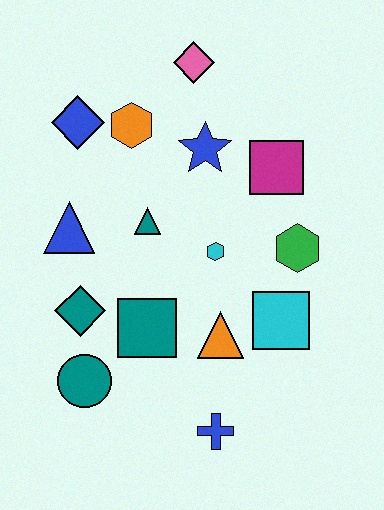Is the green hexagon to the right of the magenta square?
Yes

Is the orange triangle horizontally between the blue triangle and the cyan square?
Yes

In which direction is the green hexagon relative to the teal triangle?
The green hexagon is to the right of the teal triangle.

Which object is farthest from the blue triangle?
The blue cross is farthest from the blue triangle.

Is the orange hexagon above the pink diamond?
No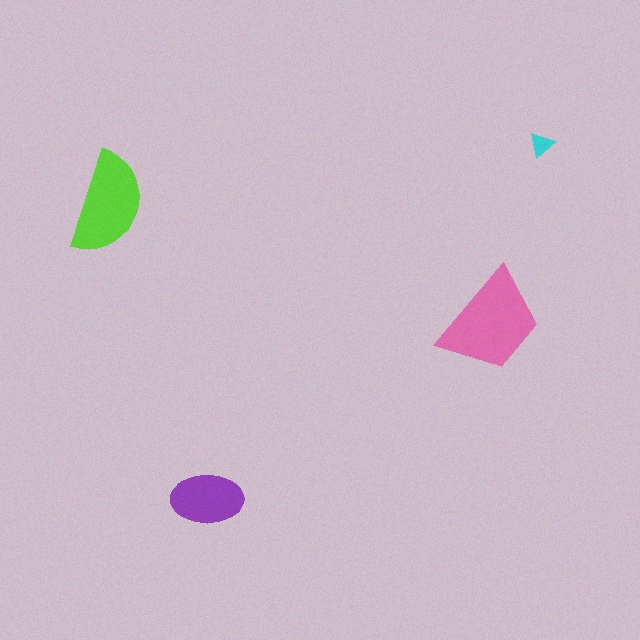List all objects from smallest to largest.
The cyan triangle, the purple ellipse, the lime semicircle, the pink trapezoid.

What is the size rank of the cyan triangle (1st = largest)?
4th.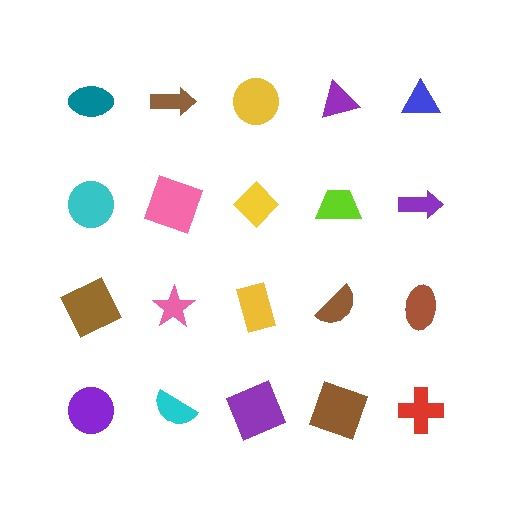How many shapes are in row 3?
5 shapes.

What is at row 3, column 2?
A pink star.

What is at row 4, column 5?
A red cross.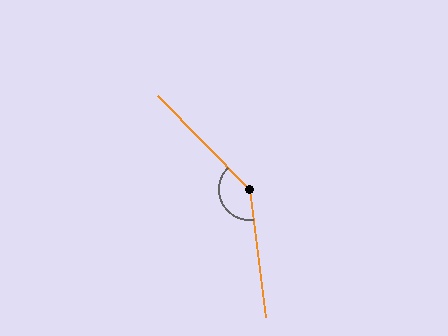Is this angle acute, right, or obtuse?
It is obtuse.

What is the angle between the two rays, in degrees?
Approximately 143 degrees.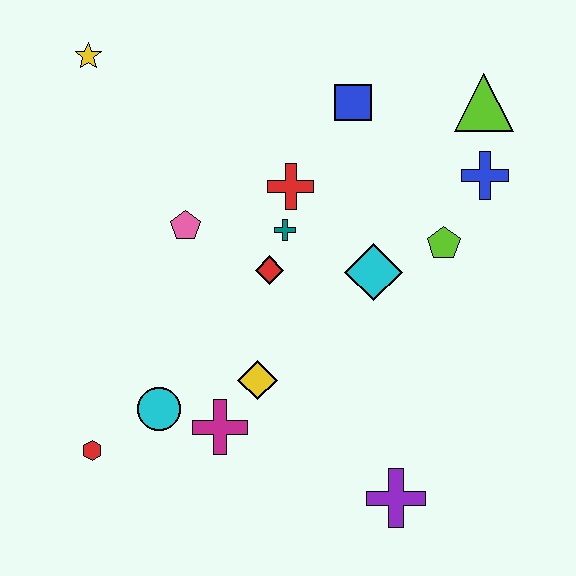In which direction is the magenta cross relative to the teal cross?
The magenta cross is below the teal cross.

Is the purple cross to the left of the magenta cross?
No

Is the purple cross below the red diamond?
Yes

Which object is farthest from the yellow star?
The purple cross is farthest from the yellow star.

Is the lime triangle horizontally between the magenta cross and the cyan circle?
No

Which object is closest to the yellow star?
The pink pentagon is closest to the yellow star.